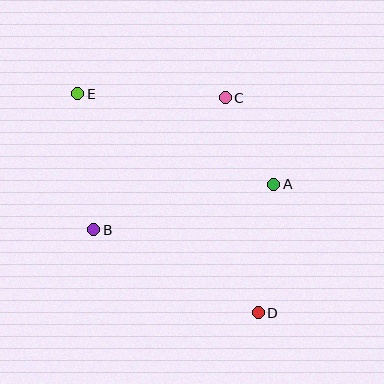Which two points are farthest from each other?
Points D and E are farthest from each other.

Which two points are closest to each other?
Points A and C are closest to each other.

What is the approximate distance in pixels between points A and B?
The distance between A and B is approximately 186 pixels.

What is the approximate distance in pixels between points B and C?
The distance between B and C is approximately 186 pixels.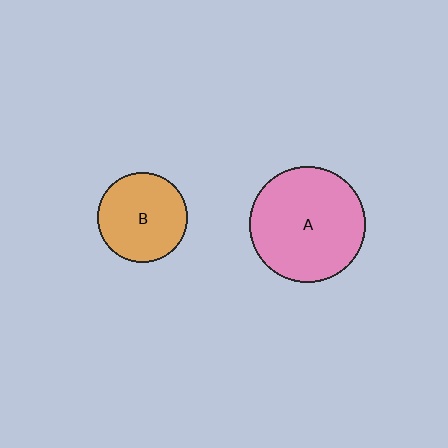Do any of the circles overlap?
No, none of the circles overlap.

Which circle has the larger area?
Circle A (pink).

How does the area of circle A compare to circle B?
Approximately 1.6 times.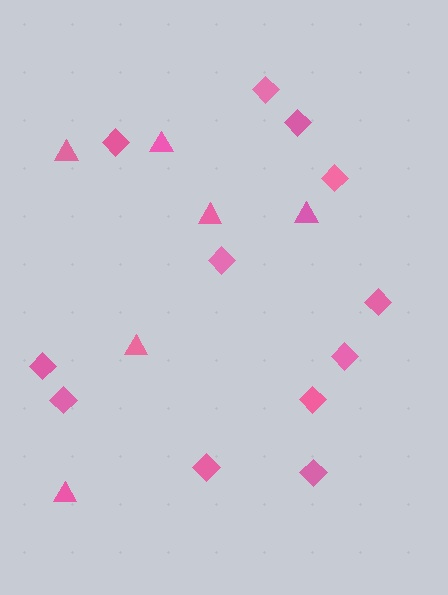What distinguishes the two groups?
There are 2 groups: one group of triangles (6) and one group of diamonds (12).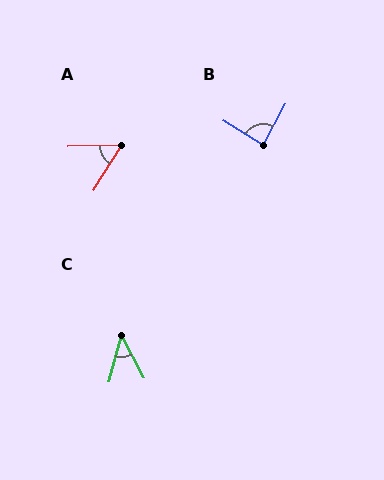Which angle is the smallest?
C, at approximately 42 degrees.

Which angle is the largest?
B, at approximately 86 degrees.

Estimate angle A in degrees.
Approximately 56 degrees.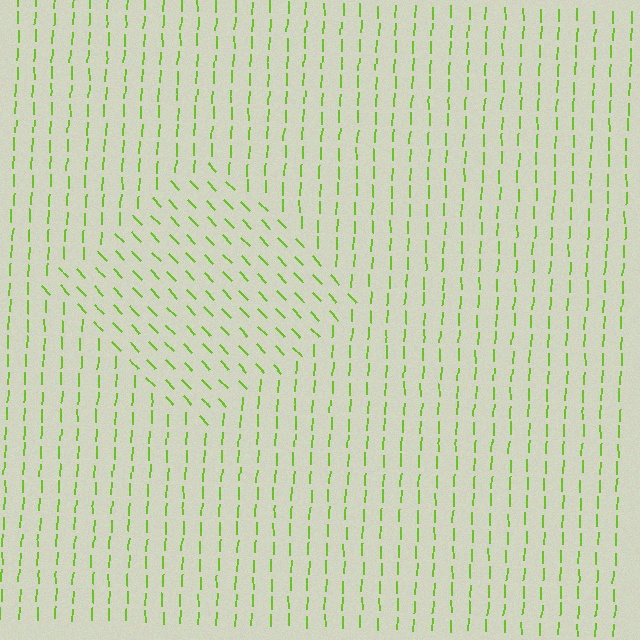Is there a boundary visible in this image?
Yes, there is a texture boundary formed by a change in line orientation.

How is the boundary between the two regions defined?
The boundary is defined purely by a change in line orientation (approximately 45 degrees difference). All lines are the same color and thickness.